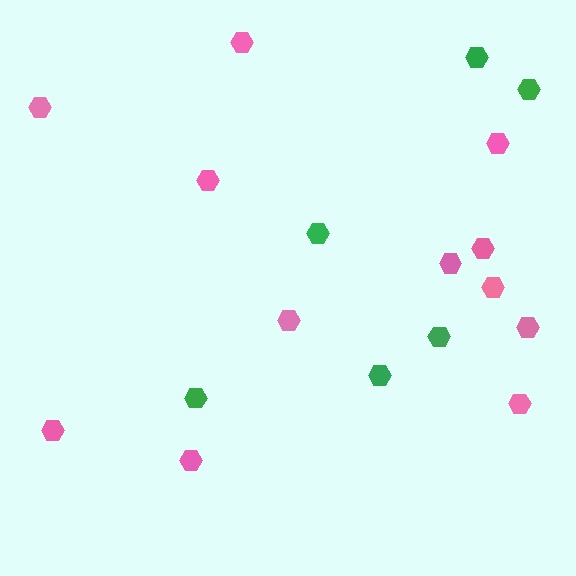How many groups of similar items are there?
There are 2 groups: one group of pink hexagons (12) and one group of green hexagons (6).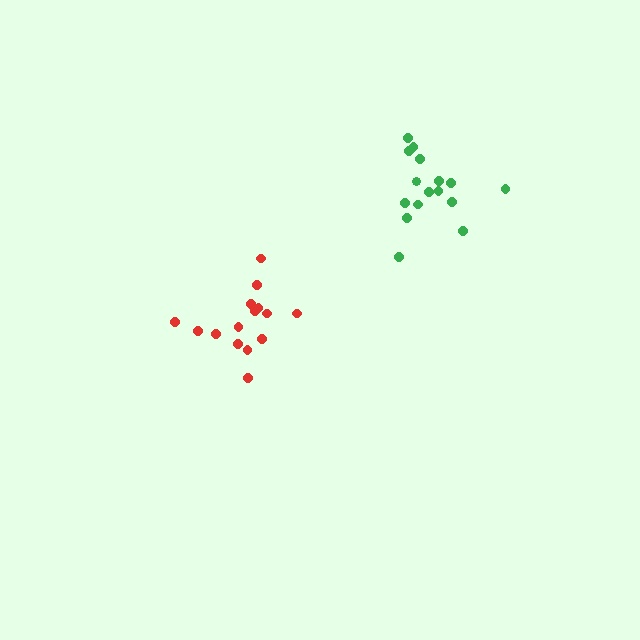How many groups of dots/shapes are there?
There are 2 groups.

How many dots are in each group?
Group 1: 15 dots, Group 2: 16 dots (31 total).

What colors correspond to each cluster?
The clusters are colored: red, green.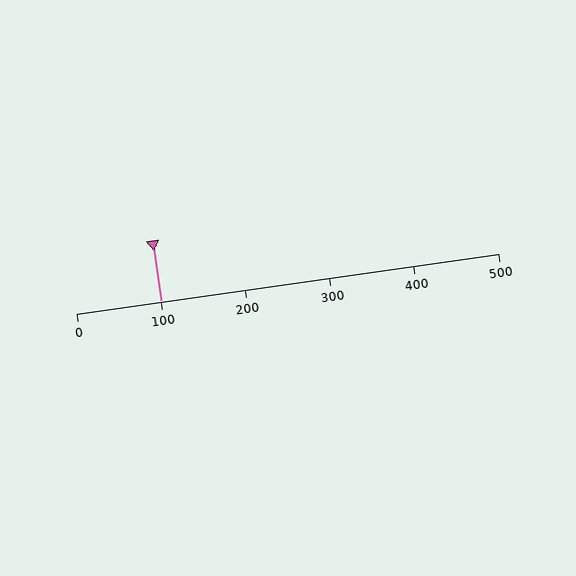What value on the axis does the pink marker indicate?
The marker indicates approximately 100.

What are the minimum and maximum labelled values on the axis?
The axis runs from 0 to 500.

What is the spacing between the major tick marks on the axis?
The major ticks are spaced 100 apart.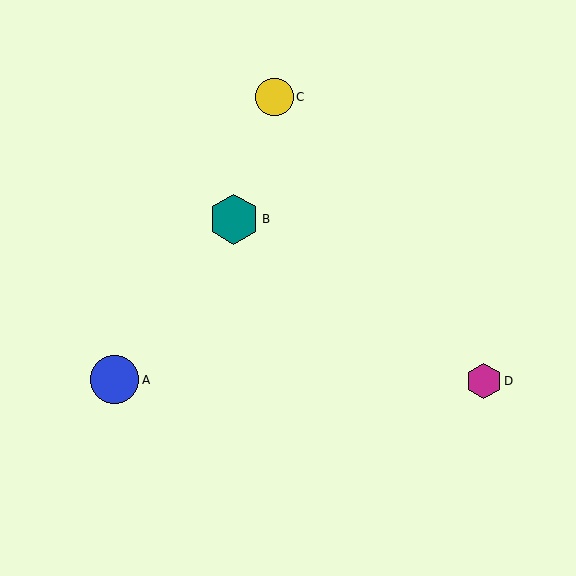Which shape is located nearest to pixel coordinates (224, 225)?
The teal hexagon (labeled B) at (234, 219) is nearest to that location.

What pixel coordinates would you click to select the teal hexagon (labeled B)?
Click at (234, 219) to select the teal hexagon B.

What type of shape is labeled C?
Shape C is a yellow circle.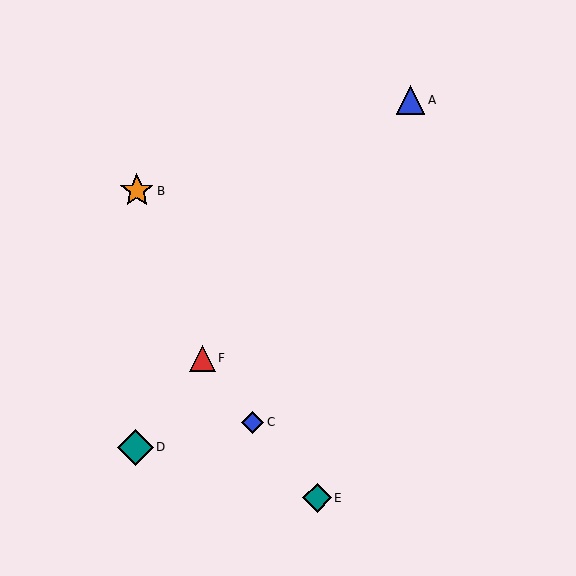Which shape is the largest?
The teal diamond (labeled D) is the largest.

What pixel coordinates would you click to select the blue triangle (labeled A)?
Click at (410, 100) to select the blue triangle A.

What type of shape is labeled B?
Shape B is an orange star.